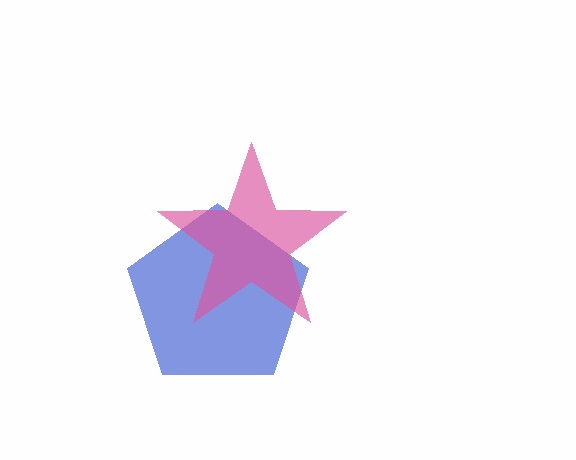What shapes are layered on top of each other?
The layered shapes are: a blue pentagon, a pink star.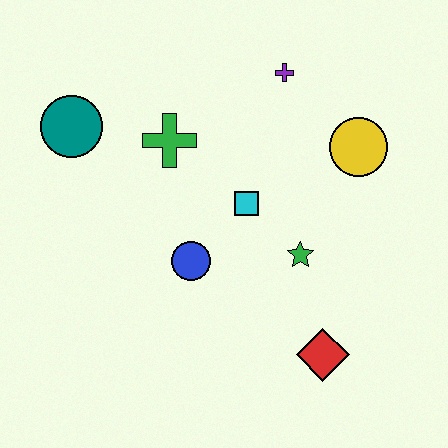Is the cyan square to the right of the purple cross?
No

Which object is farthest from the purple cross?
The red diamond is farthest from the purple cross.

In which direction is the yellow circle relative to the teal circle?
The yellow circle is to the right of the teal circle.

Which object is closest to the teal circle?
The green cross is closest to the teal circle.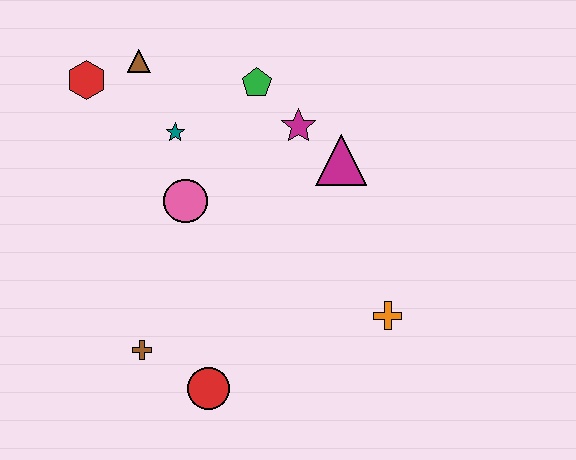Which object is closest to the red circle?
The brown cross is closest to the red circle.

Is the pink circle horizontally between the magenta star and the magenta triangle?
No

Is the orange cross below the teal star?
Yes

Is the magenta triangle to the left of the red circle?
No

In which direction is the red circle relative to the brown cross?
The red circle is to the right of the brown cross.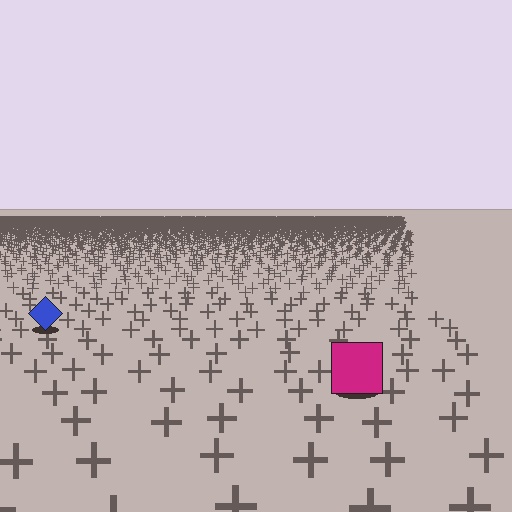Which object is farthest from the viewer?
The blue diamond is farthest from the viewer. It appears smaller and the ground texture around it is denser.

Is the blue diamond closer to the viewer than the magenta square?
No. The magenta square is closer — you can tell from the texture gradient: the ground texture is coarser near it.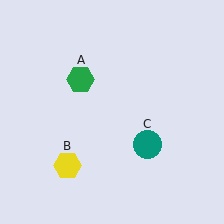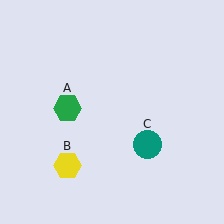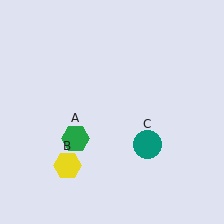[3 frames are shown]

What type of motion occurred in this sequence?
The green hexagon (object A) rotated counterclockwise around the center of the scene.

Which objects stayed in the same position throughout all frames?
Yellow hexagon (object B) and teal circle (object C) remained stationary.